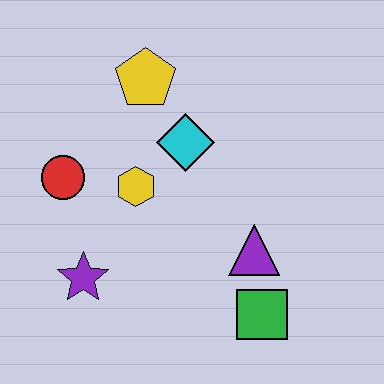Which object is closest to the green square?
The purple triangle is closest to the green square.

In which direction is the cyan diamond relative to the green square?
The cyan diamond is above the green square.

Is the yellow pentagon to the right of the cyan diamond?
No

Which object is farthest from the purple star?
The yellow pentagon is farthest from the purple star.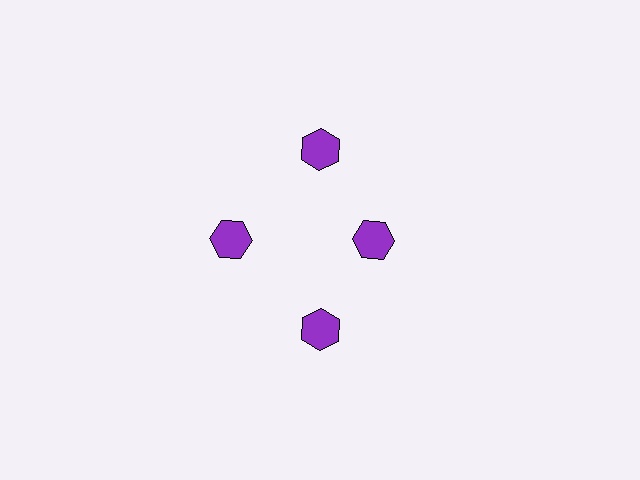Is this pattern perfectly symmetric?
No. The 4 purple hexagons are arranged in a ring, but one element near the 3 o'clock position is pulled inward toward the center, breaking the 4-fold rotational symmetry.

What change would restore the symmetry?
The symmetry would be restored by moving it outward, back onto the ring so that all 4 hexagons sit at equal angles and equal distance from the center.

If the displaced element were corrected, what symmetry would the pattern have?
It would have 4-fold rotational symmetry — the pattern would map onto itself every 90 degrees.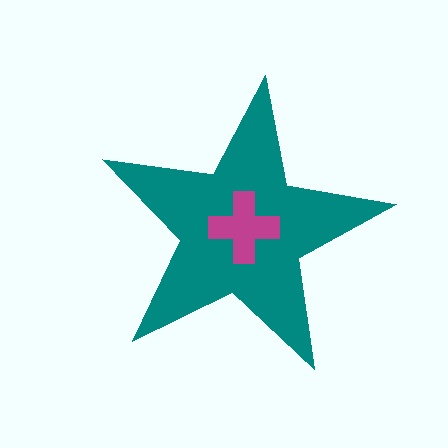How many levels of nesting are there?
2.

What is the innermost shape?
The magenta cross.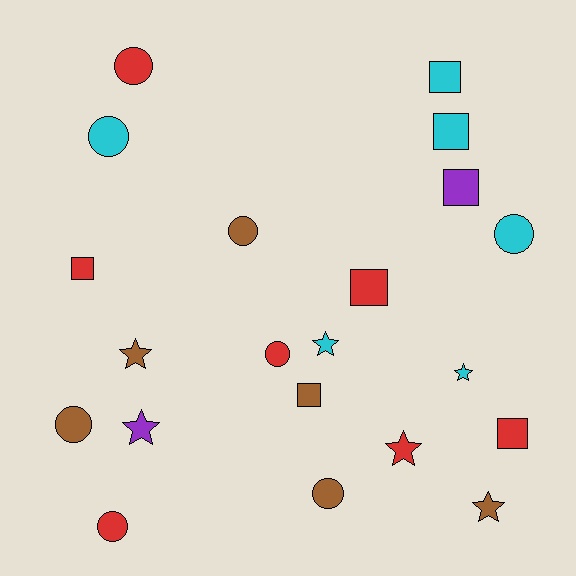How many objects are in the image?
There are 21 objects.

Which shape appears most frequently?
Circle, with 8 objects.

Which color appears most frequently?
Red, with 7 objects.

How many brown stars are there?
There are 2 brown stars.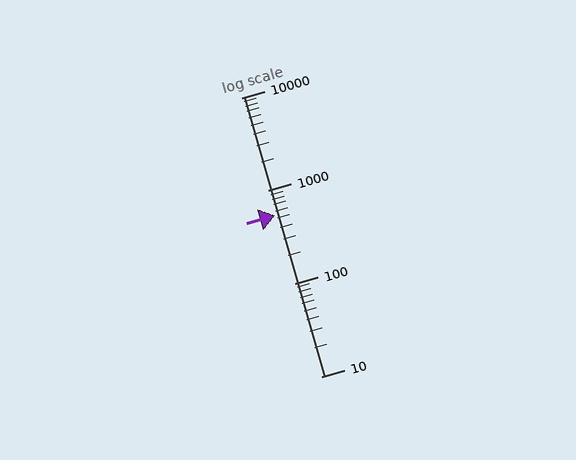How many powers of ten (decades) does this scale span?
The scale spans 3 decades, from 10 to 10000.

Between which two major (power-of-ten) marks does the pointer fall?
The pointer is between 100 and 1000.